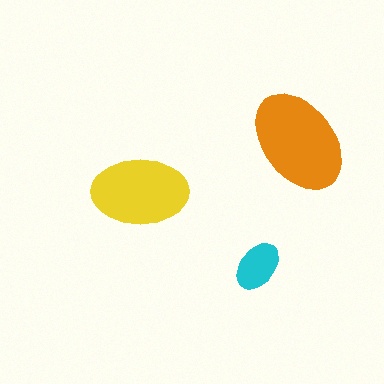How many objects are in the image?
There are 3 objects in the image.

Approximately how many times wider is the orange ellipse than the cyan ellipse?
About 2 times wider.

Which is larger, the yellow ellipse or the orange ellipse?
The orange one.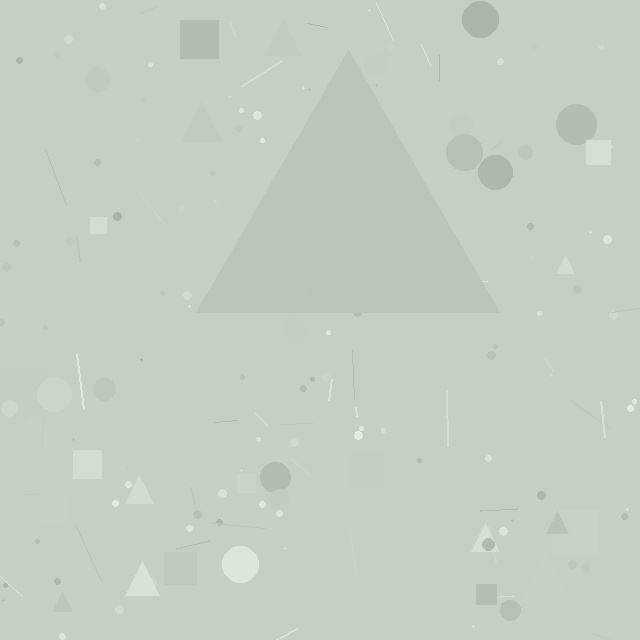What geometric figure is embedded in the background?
A triangle is embedded in the background.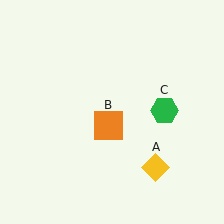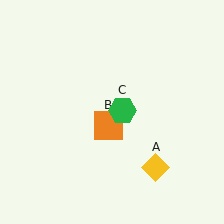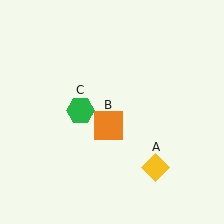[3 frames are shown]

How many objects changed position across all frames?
1 object changed position: green hexagon (object C).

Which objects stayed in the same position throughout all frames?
Yellow diamond (object A) and orange square (object B) remained stationary.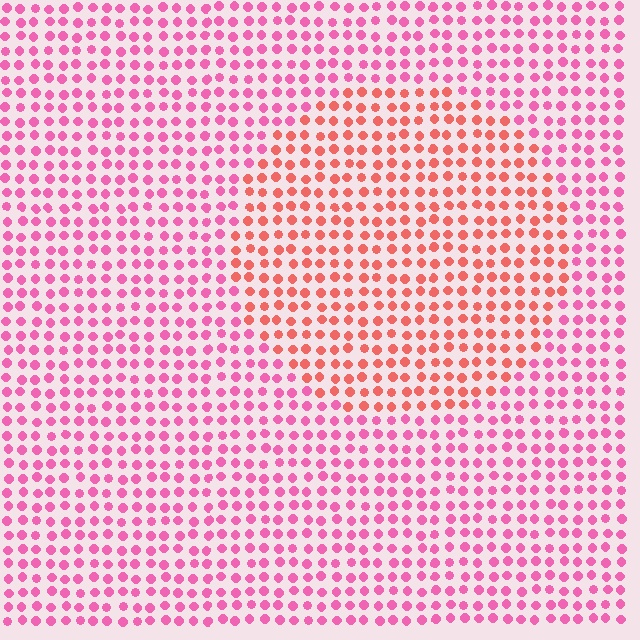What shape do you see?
I see a circle.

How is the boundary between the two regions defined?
The boundary is defined purely by a slight shift in hue (about 35 degrees). Spacing, size, and orientation are identical on both sides.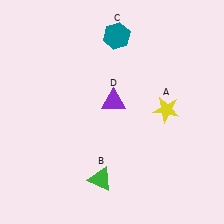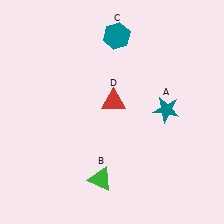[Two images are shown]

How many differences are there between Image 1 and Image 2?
There are 2 differences between the two images.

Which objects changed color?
A changed from yellow to teal. D changed from purple to red.